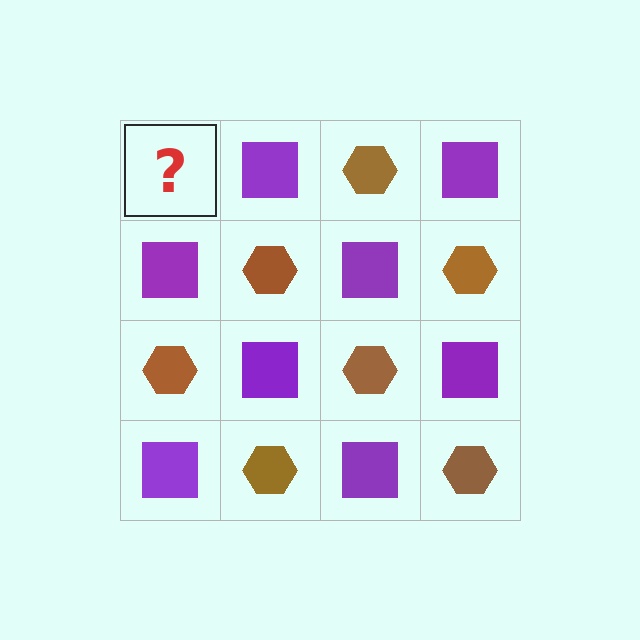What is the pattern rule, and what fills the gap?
The rule is that it alternates brown hexagon and purple square in a checkerboard pattern. The gap should be filled with a brown hexagon.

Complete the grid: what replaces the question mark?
The question mark should be replaced with a brown hexagon.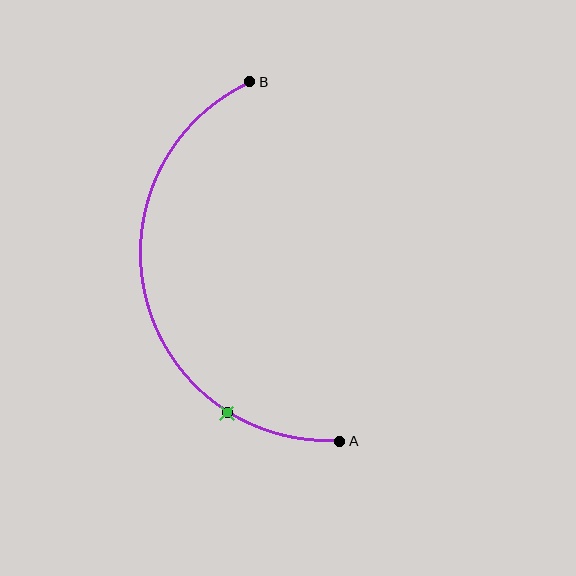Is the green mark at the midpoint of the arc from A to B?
No. The green mark lies on the arc but is closer to endpoint A. The arc midpoint would be at the point on the curve equidistant along the arc from both A and B.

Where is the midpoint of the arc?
The arc midpoint is the point on the curve farthest from the straight line joining A and B. It sits to the left of that line.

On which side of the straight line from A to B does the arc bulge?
The arc bulges to the left of the straight line connecting A and B.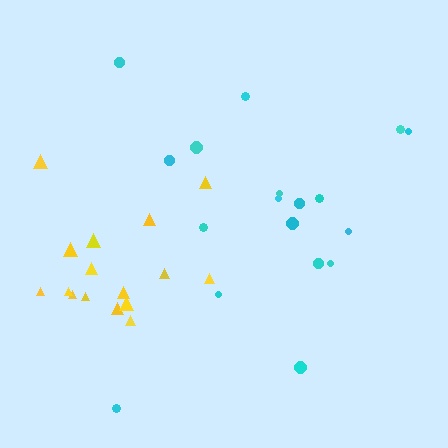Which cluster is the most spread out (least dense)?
Yellow.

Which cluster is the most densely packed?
Cyan.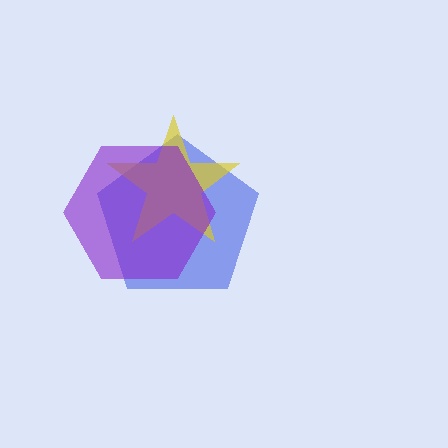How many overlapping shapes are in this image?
There are 3 overlapping shapes in the image.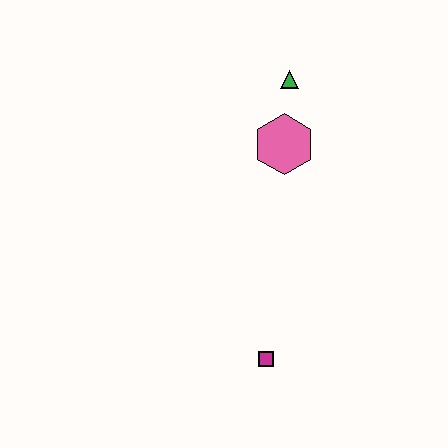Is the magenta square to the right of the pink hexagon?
No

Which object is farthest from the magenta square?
The green triangle is farthest from the magenta square.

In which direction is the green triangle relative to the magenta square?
The green triangle is above the magenta square.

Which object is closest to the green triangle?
The pink hexagon is closest to the green triangle.